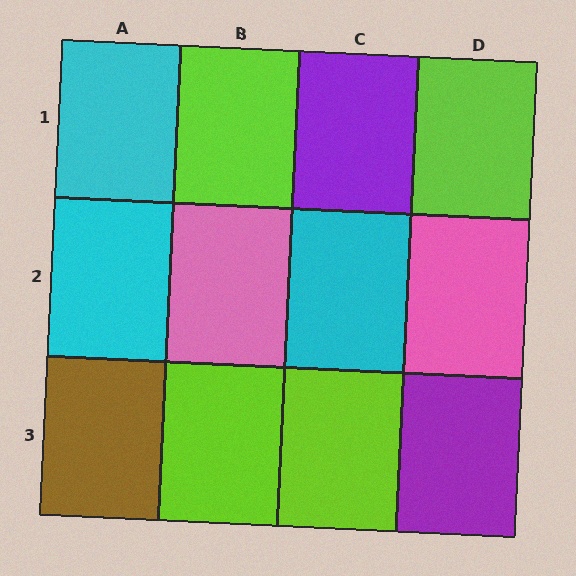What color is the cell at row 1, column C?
Purple.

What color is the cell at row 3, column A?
Brown.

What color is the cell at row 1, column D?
Lime.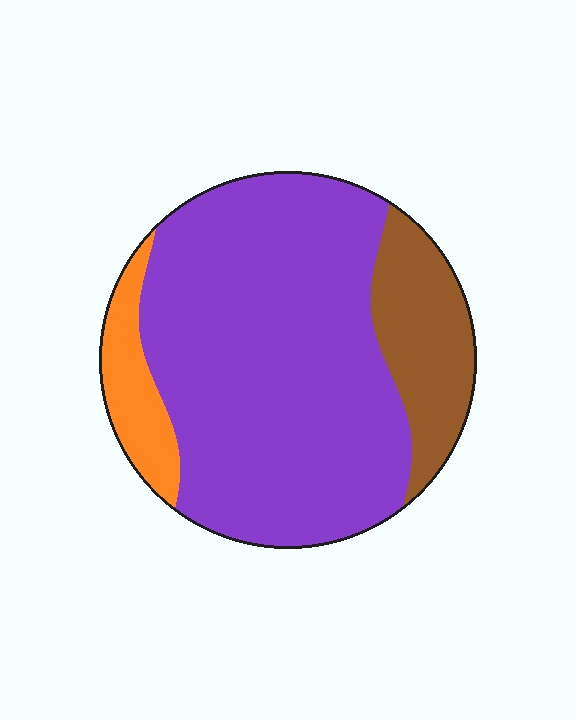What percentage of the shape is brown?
Brown takes up about one sixth (1/6) of the shape.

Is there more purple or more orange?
Purple.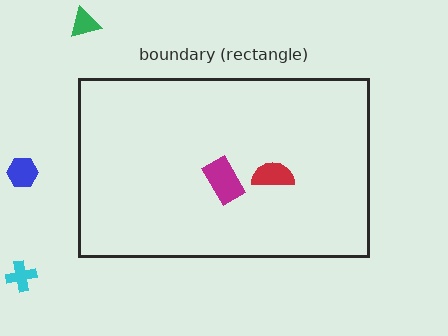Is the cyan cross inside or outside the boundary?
Outside.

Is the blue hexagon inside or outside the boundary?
Outside.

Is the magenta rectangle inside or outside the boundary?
Inside.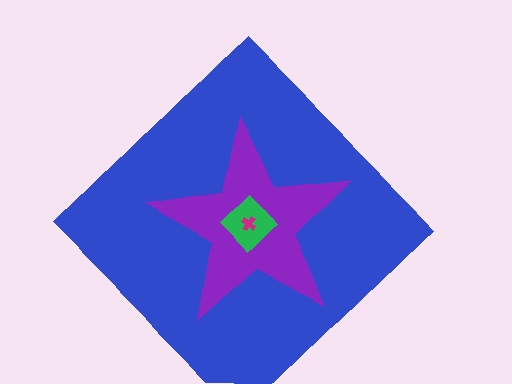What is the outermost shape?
The blue diamond.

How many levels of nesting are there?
4.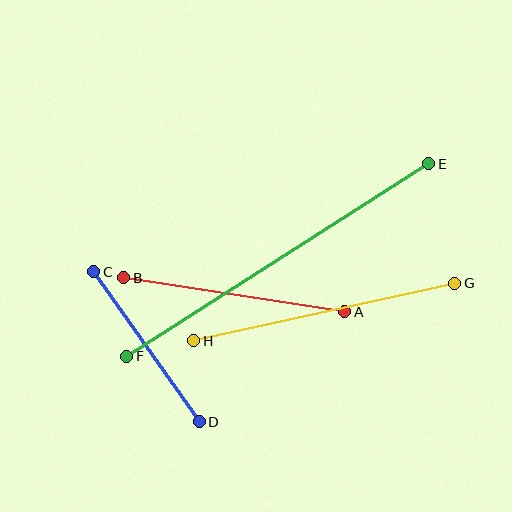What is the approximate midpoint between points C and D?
The midpoint is at approximately (147, 347) pixels.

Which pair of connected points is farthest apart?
Points E and F are farthest apart.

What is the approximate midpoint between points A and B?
The midpoint is at approximately (234, 295) pixels.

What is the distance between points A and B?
The distance is approximately 224 pixels.